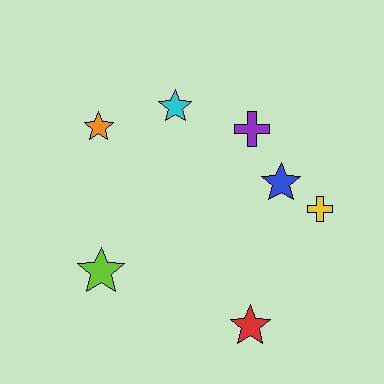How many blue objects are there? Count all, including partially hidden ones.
There is 1 blue object.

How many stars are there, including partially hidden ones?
There are 5 stars.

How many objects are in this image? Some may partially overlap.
There are 7 objects.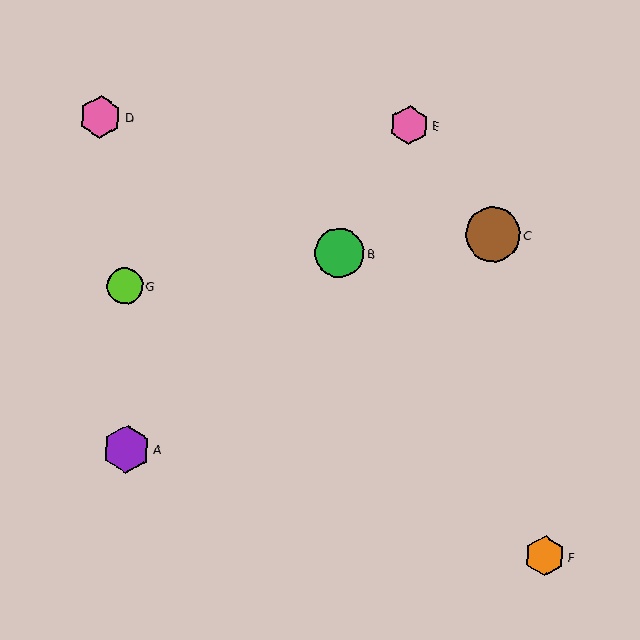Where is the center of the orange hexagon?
The center of the orange hexagon is at (545, 556).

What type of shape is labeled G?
Shape G is a lime circle.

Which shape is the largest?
The brown circle (labeled C) is the largest.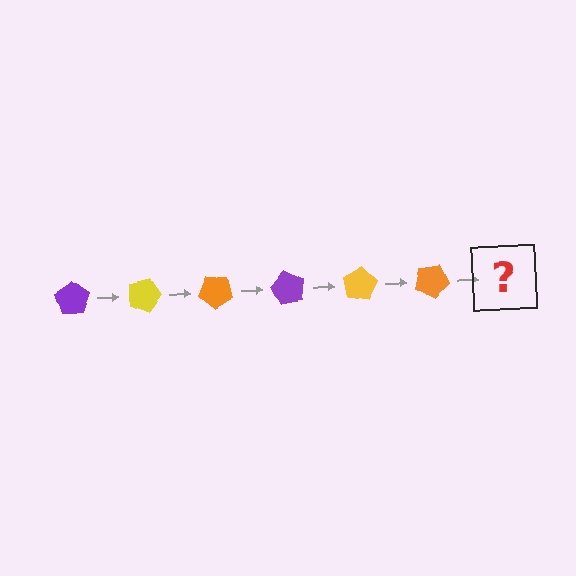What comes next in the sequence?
The next element should be a purple pentagon, rotated 120 degrees from the start.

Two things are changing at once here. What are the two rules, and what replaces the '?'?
The two rules are that it rotates 20 degrees each step and the color cycles through purple, yellow, and orange. The '?' should be a purple pentagon, rotated 120 degrees from the start.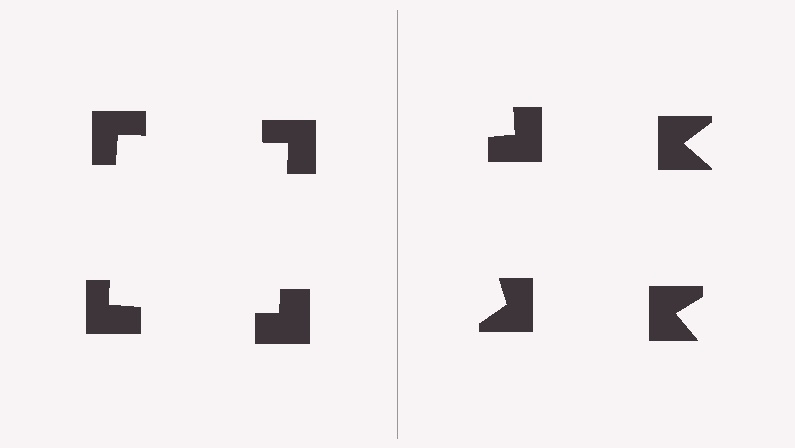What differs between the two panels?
The notched squares are positioned identically on both sides; only the wedge orientations differ. On the left they align to a square; on the right they are misaligned.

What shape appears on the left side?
An illusory square.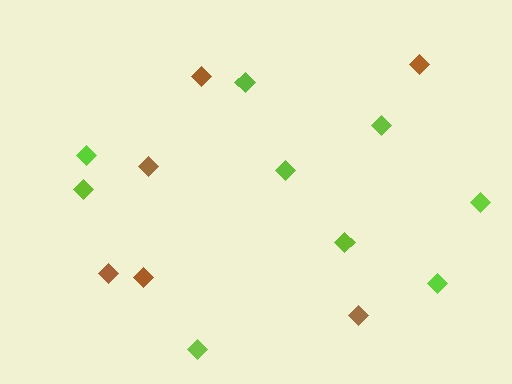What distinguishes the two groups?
There are 2 groups: one group of lime diamonds (9) and one group of brown diamonds (6).